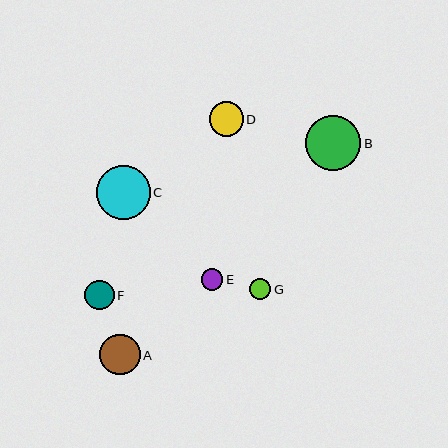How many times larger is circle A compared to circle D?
Circle A is approximately 1.2 times the size of circle D.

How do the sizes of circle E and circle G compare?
Circle E and circle G are approximately the same size.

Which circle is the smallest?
Circle G is the smallest with a size of approximately 21 pixels.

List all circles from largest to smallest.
From largest to smallest: B, C, A, D, F, E, G.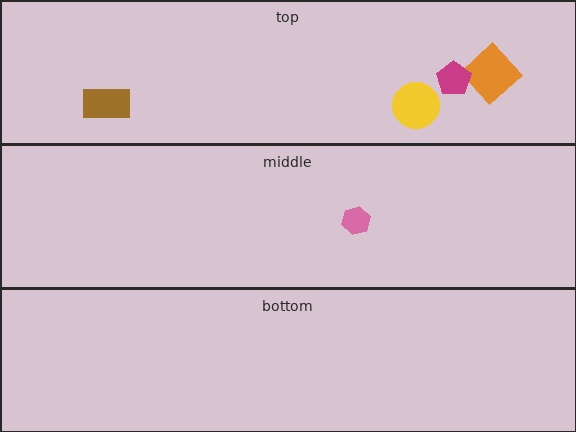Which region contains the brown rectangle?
The top region.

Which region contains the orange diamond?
The top region.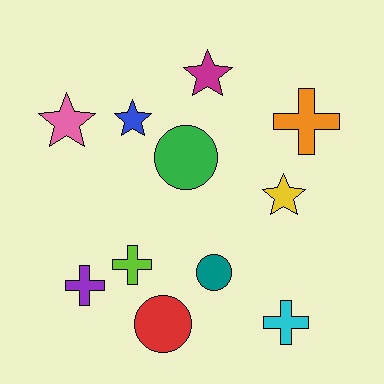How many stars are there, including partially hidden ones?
There are 4 stars.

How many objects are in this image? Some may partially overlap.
There are 11 objects.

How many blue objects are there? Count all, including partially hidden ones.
There is 1 blue object.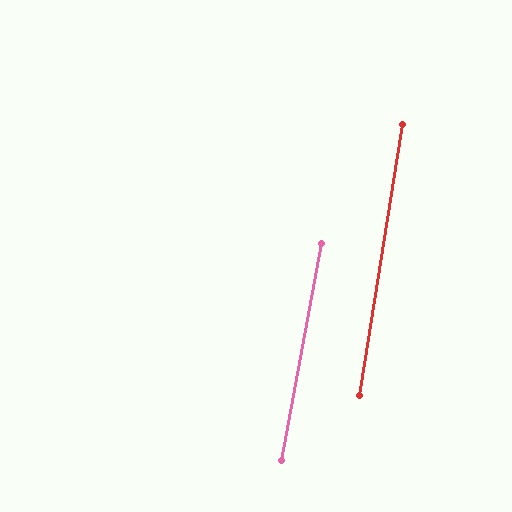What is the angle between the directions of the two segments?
Approximately 1 degree.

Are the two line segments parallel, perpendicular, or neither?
Parallel — their directions differ by only 1.4°.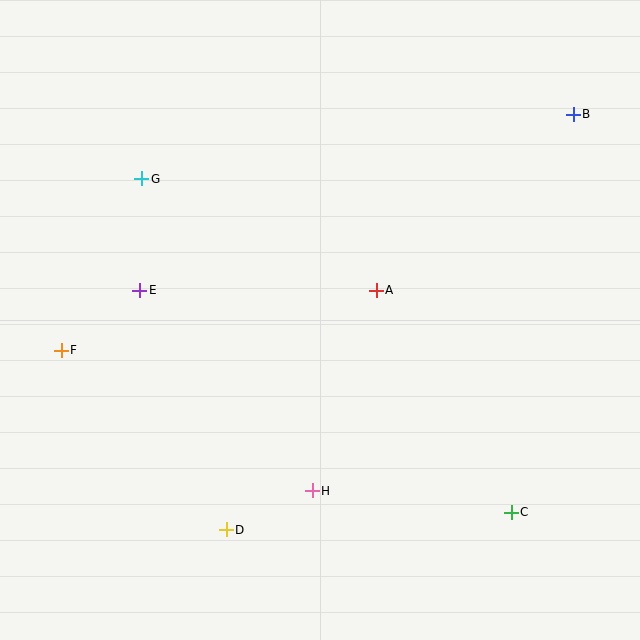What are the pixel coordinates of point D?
Point D is at (226, 530).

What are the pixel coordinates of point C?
Point C is at (511, 512).